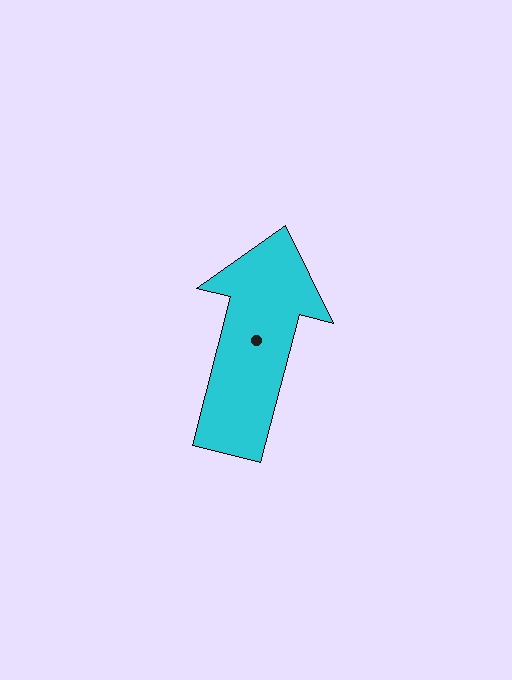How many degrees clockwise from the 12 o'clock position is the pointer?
Approximately 14 degrees.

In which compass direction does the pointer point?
North.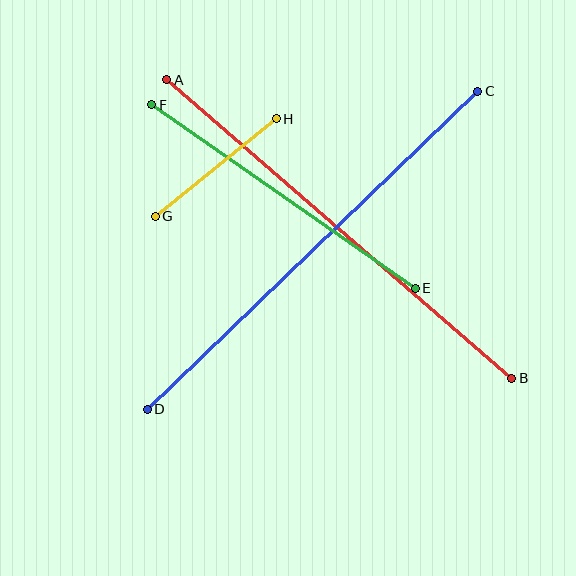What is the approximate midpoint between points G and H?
The midpoint is at approximately (216, 168) pixels.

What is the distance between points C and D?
The distance is approximately 459 pixels.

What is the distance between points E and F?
The distance is approximately 321 pixels.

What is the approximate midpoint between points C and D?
The midpoint is at approximately (312, 250) pixels.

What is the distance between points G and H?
The distance is approximately 155 pixels.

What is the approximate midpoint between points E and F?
The midpoint is at approximately (283, 197) pixels.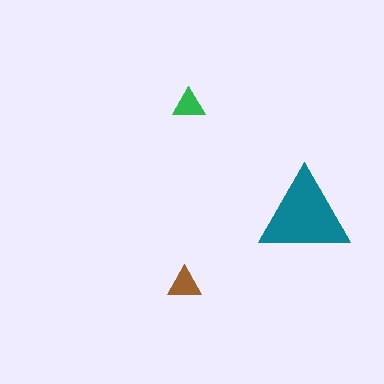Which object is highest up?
The green triangle is topmost.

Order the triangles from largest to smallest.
the teal one, the brown one, the green one.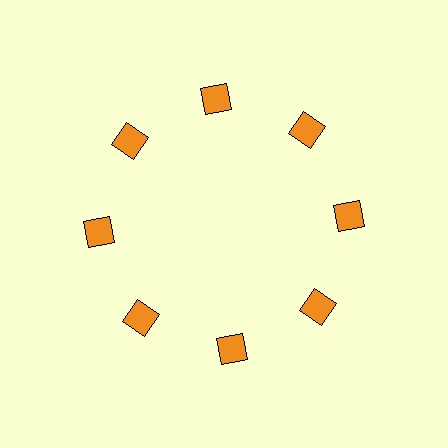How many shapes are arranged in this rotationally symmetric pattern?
There are 8 shapes, arranged in 8 groups of 1.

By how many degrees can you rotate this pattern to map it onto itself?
The pattern maps onto itself every 45 degrees of rotation.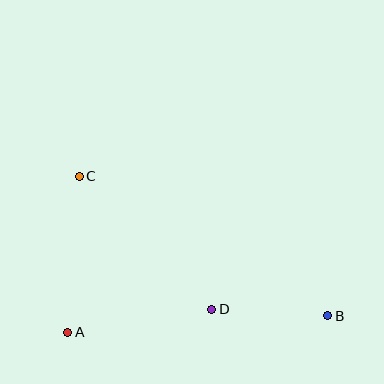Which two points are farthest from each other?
Points B and C are farthest from each other.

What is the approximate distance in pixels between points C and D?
The distance between C and D is approximately 188 pixels.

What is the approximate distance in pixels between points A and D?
The distance between A and D is approximately 146 pixels.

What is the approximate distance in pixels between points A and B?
The distance between A and B is approximately 260 pixels.